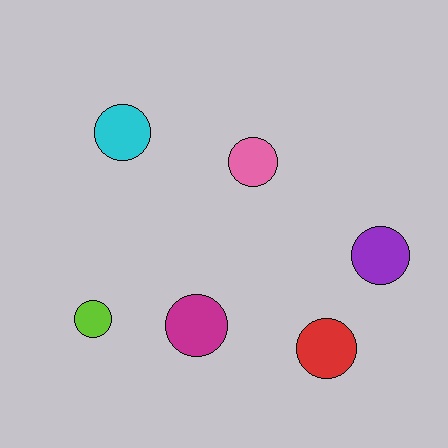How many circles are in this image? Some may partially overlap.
There are 6 circles.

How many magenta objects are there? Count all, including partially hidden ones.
There is 1 magenta object.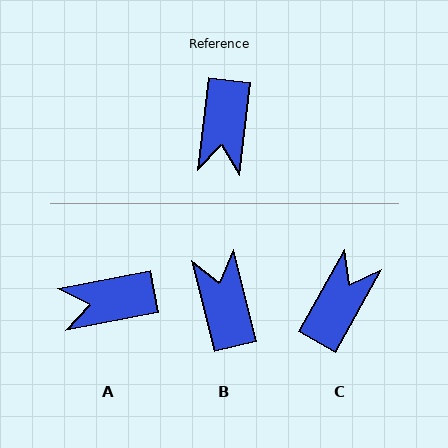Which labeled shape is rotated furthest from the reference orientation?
B, about 159 degrees away.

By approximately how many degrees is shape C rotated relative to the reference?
Approximately 158 degrees counter-clockwise.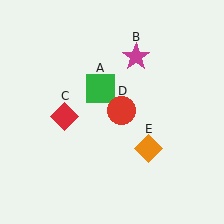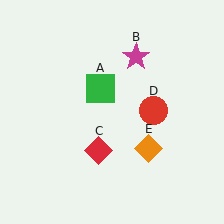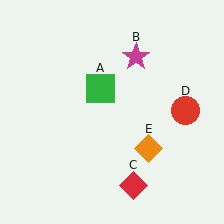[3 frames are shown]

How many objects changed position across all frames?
2 objects changed position: red diamond (object C), red circle (object D).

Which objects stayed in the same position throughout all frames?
Green square (object A) and magenta star (object B) and orange diamond (object E) remained stationary.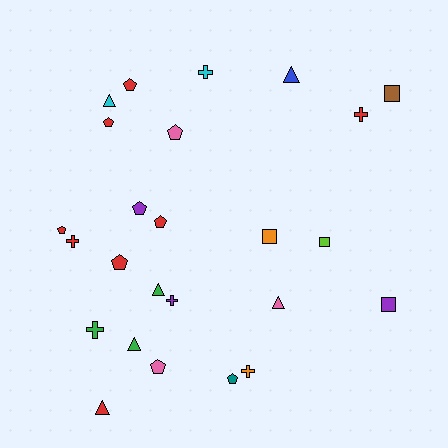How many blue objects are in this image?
There is 1 blue object.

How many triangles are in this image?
There are 6 triangles.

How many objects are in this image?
There are 25 objects.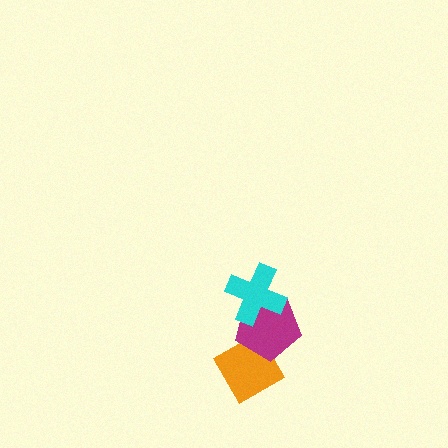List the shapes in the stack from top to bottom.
From top to bottom: the cyan cross, the magenta pentagon, the orange diamond.